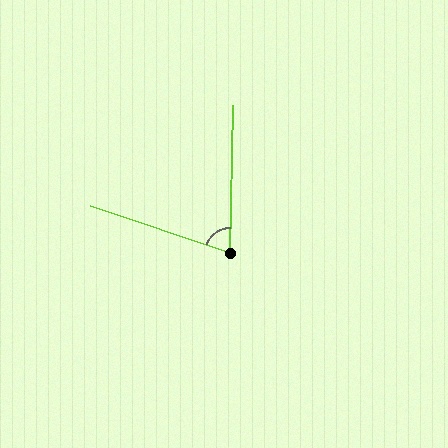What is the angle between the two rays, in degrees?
Approximately 72 degrees.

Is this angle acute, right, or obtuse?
It is acute.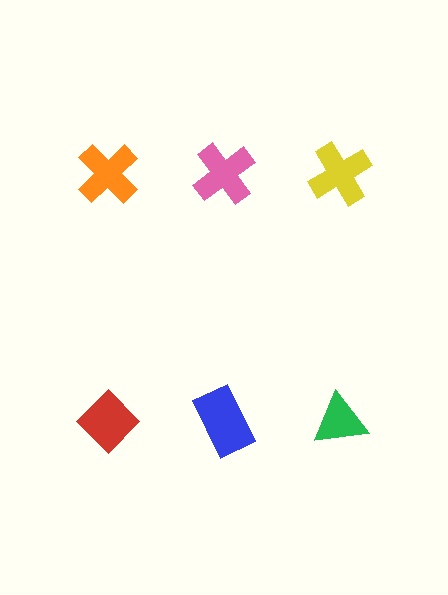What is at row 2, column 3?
A green triangle.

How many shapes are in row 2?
3 shapes.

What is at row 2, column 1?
A red diamond.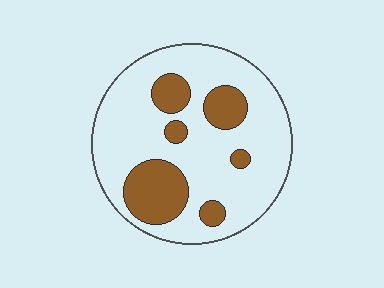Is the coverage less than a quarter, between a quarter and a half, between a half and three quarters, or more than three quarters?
Less than a quarter.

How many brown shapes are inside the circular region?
6.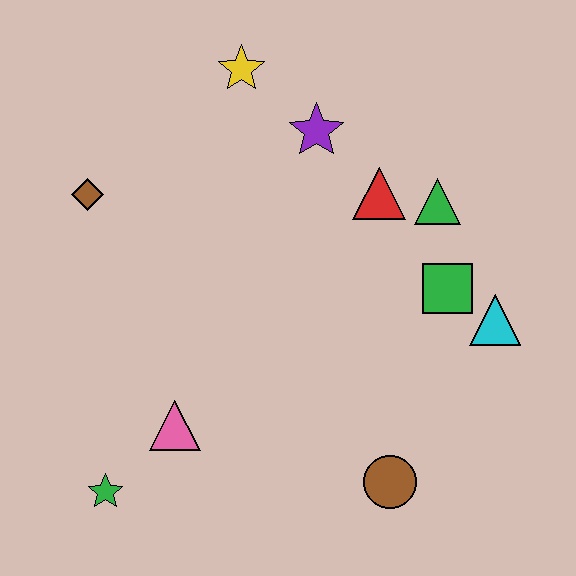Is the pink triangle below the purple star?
Yes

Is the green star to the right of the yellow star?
No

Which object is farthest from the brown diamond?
The cyan triangle is farthest from the brown diamond.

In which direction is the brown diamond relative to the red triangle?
The brown diamond is to the left of the red triangle.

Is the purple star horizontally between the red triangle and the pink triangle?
Yes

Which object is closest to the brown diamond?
The yellow star is closest to the brown diamond.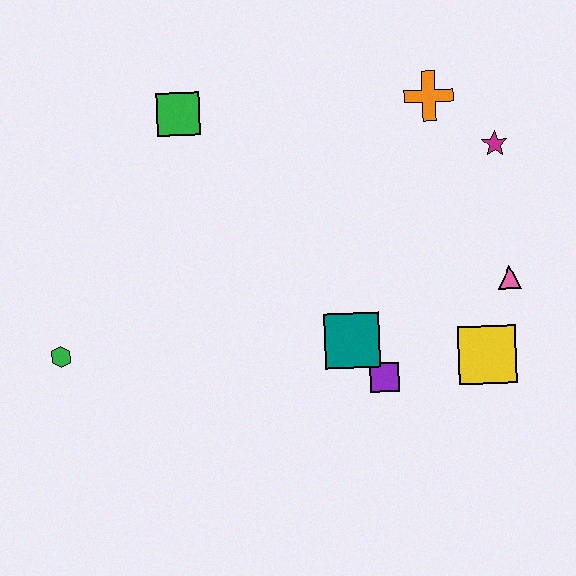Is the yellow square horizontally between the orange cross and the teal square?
No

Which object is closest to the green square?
The orange cross is closest to the green square.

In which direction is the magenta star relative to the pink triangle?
The magenta star is above the pink triangle.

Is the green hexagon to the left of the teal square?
Yes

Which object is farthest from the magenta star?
The green hexagon is farthest from the magenta star.